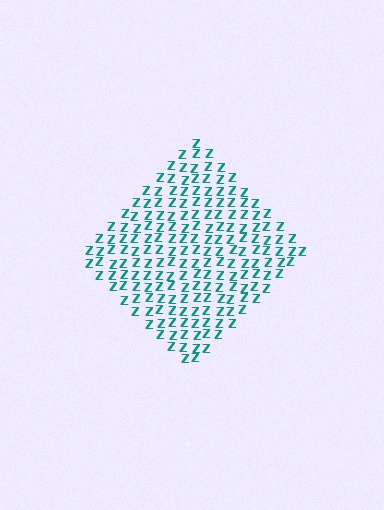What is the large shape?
The large shape is a diamond.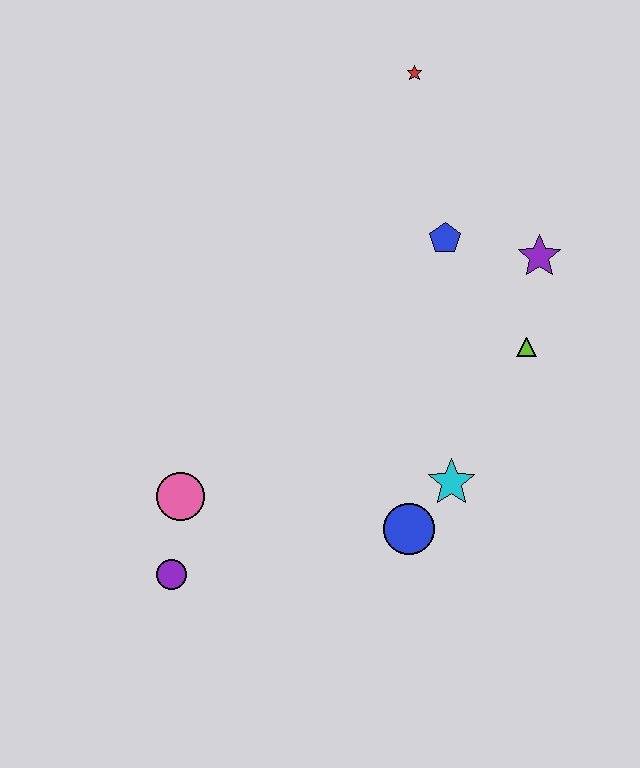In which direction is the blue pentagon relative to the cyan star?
The blue pentagon is above the cyan star.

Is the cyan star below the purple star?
Yes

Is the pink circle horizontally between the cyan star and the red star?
No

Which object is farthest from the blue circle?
The red star is farthest from the blue circle.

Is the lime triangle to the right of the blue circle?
Yes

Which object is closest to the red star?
The blue pentagon is closest to the red star.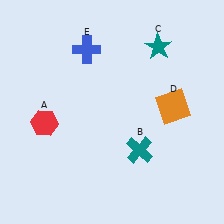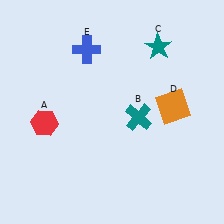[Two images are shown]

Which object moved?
The teal cross (B) moved up.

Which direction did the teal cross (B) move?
The teal cross (B) moved up.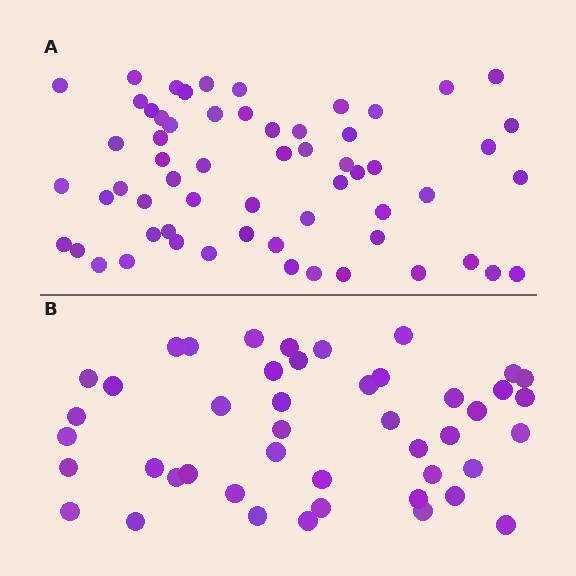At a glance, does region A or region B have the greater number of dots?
Region A (the top region) has more dots.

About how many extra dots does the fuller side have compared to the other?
Region A has approximately 15 more dots than region B.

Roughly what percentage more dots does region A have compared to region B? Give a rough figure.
About 35% more.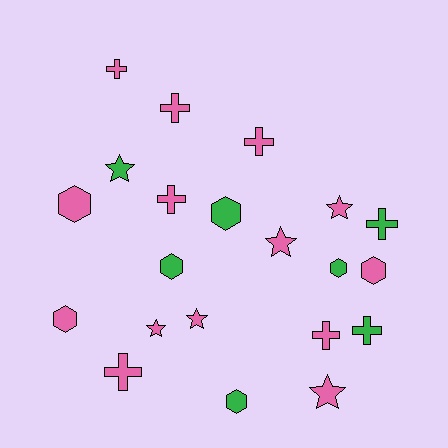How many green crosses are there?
There are 2 green crosses.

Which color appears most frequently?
Pink, with 14 objects.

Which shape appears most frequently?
Cross, with 8 objects.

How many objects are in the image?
There are 21 objects.